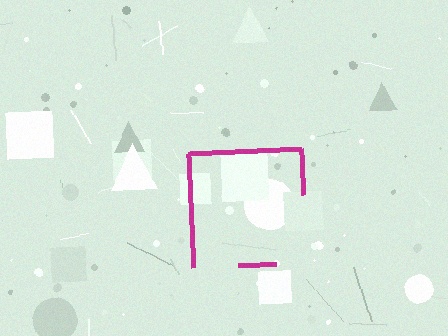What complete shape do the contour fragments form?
The contour fragments form a square.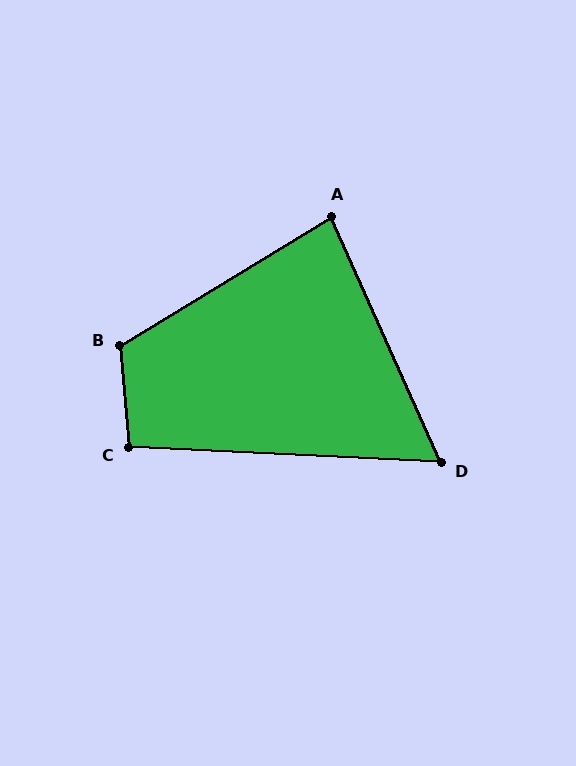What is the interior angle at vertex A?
Approximately 83 degrees (acute).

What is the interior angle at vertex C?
Approximately 97 degrees (obtuse).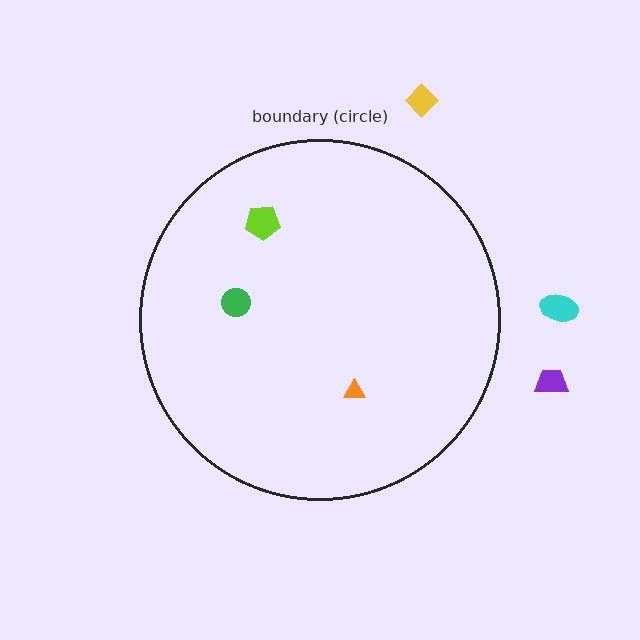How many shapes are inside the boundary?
3 inside, 3 outside.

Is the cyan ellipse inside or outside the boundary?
Outside.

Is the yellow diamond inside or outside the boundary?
Outside.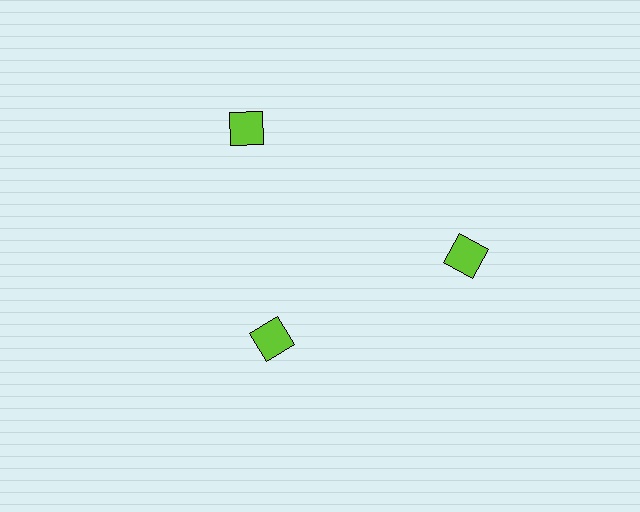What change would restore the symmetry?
The symmetry would be restored by moving it outward, back onto the ring so that all 3 squares sit at equal angles and equal distance from the center.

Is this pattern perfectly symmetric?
No. The 3 lime squares are arranged in a ring, but one element near the 7 o'clock position is pulled inward toward the center, breaking the 3-fold rotational symmetry.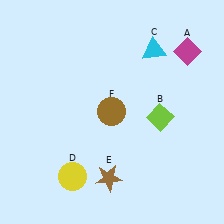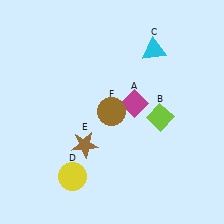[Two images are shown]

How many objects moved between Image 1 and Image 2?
2 objects moved between the two images.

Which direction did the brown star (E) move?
The brown star (E) moved up.